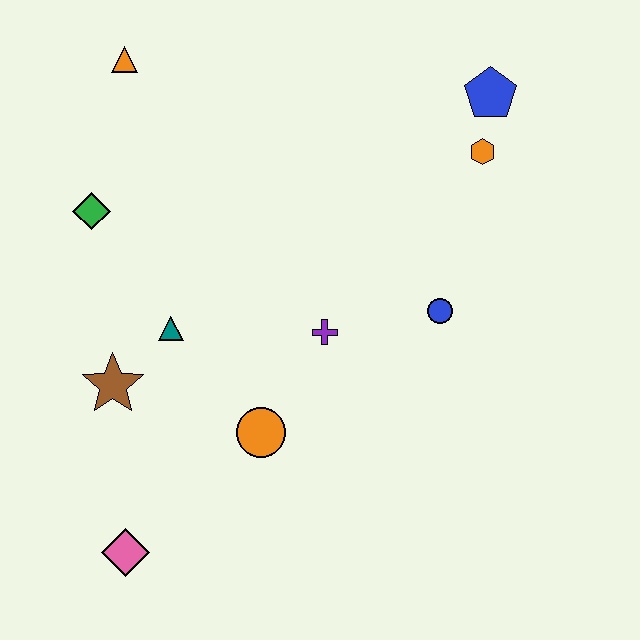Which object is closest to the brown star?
The teal triangle is closest to the brown star.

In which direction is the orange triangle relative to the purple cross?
The orange triangle is above the purple cross.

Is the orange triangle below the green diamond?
No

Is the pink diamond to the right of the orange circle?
No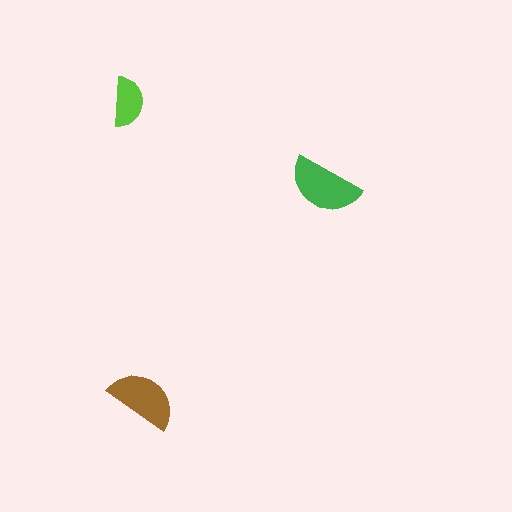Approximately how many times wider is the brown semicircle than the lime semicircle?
About 1.5 times wider.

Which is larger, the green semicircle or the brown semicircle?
The green one.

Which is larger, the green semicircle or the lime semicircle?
The green one.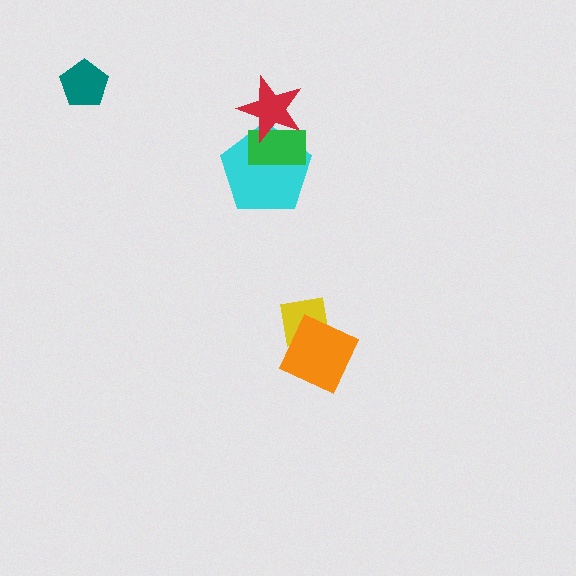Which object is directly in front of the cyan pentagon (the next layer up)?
The green rectangle is directly in front of the cyan pentagon.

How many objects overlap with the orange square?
1 object overlaps with the orange square.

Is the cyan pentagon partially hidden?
Yes, it is partially covered by another shape.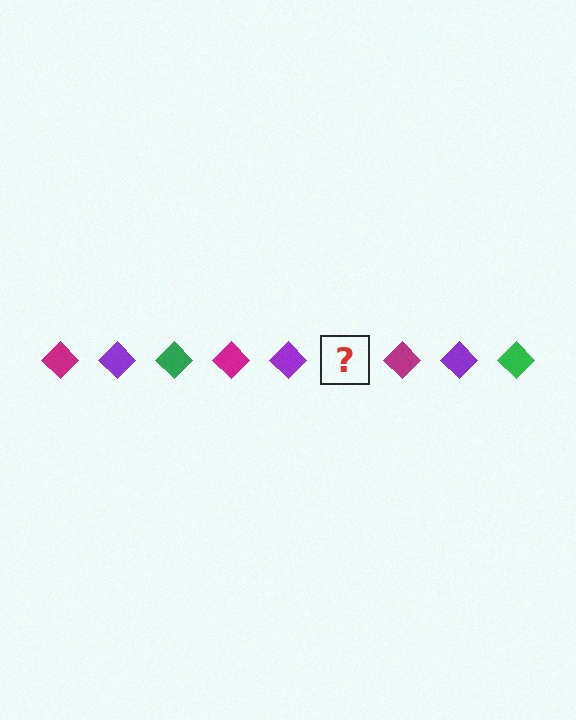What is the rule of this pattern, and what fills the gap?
The rule is that the pattern cycles through magenta, purple, green diamonds. The gap should be filled with a green diamond.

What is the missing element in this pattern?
The missing element is a green diamond.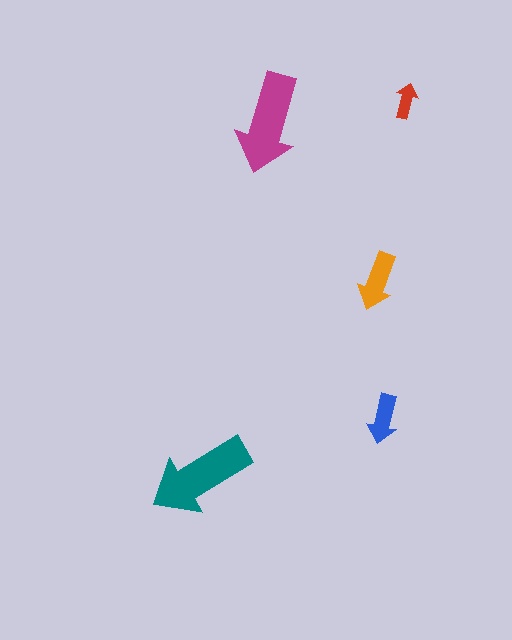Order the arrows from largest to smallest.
the teal one, the magenta one, the orange one, the blue one, the red one.